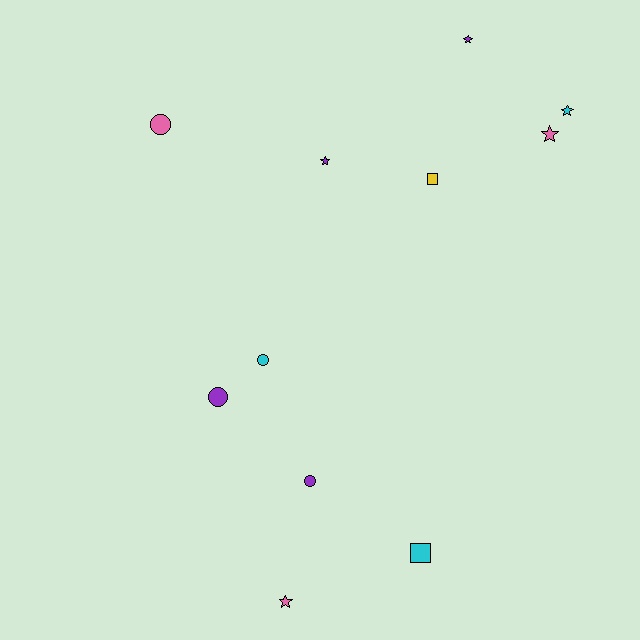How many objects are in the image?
There are 11 objects.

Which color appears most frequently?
Purple, with 4 objects.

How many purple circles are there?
There are 2 purple circles.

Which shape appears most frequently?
Star, with 5 objects.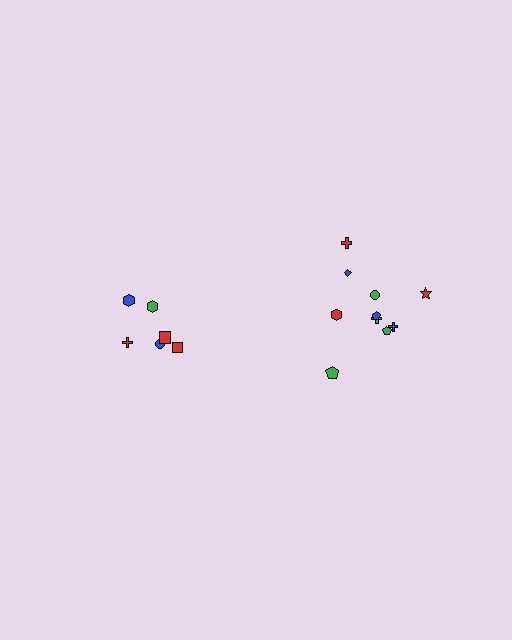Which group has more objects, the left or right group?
The right group.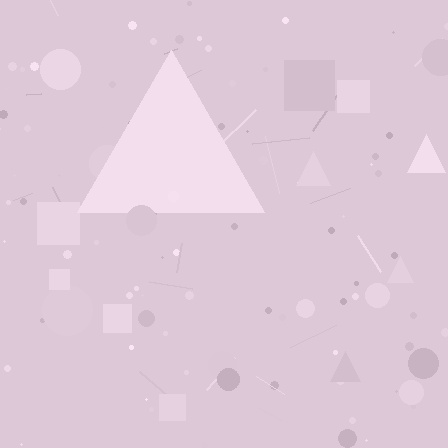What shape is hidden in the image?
A triangle is hidden in the image.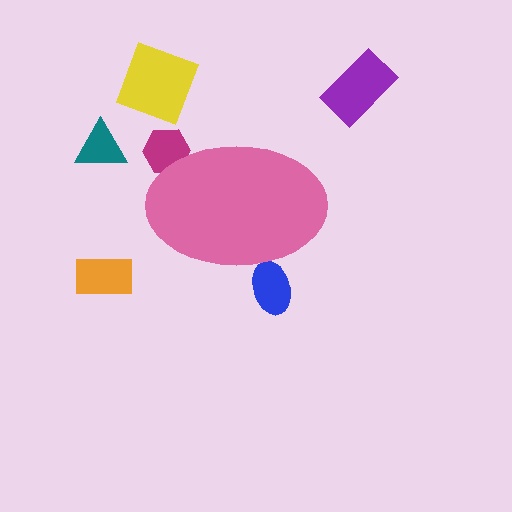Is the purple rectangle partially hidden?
No, the purple rectangle is fully visible.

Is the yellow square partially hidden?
No, the yellow square is fully visible.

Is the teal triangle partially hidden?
No, the teal triangle is fully visible.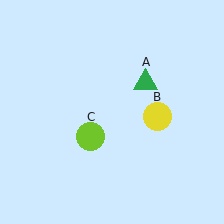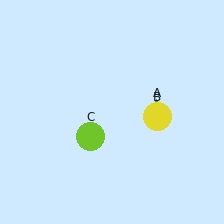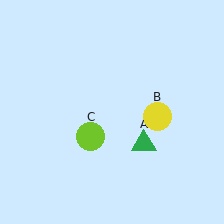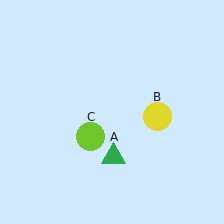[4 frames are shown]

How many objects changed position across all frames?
1 object changed position: green triangle (object A).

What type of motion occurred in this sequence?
The green triangle (object A) rotated clockwise around the center of the scene.